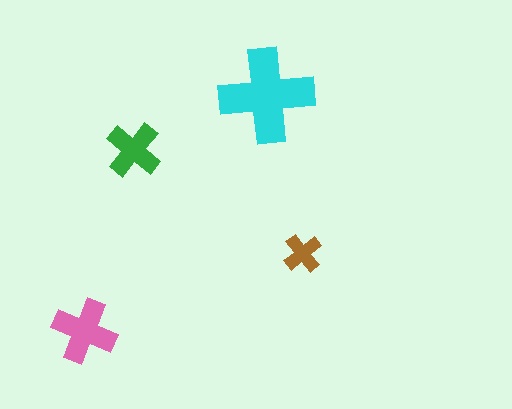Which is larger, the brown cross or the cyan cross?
The cyan one.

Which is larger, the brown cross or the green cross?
The green one.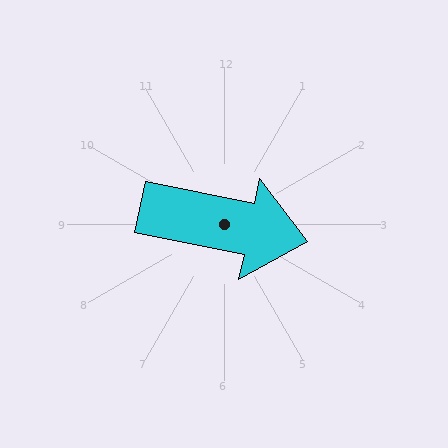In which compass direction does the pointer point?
East.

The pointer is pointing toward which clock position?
Roughly 3 o'clock.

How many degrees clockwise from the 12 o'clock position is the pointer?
Approximately 101 degrees.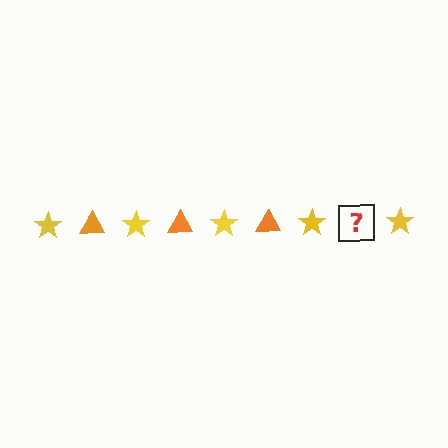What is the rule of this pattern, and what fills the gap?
The rule is that the pattern alternates between yellow star and orange triangle. The gap should be filled with an orange triangle.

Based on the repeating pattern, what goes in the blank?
The blank should be an orange triangle.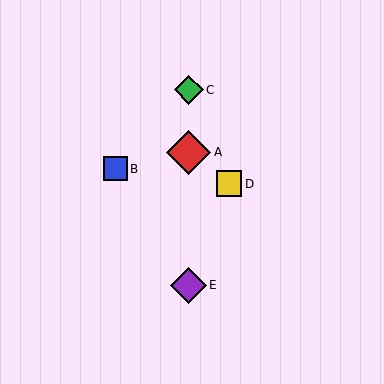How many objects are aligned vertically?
3 objects (A, C, E) are aligned vertically.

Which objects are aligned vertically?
Objects A, C, E are aligned vertically.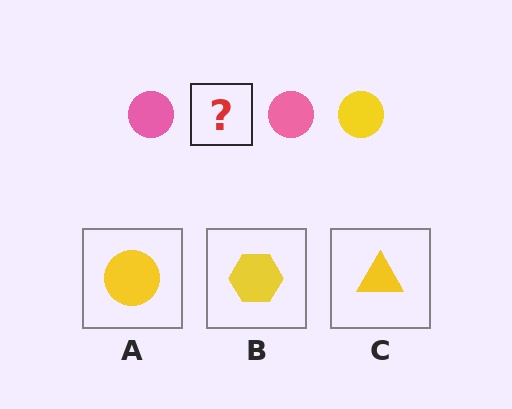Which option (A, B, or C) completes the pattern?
A.